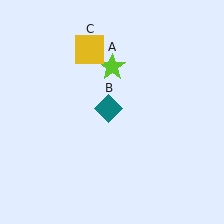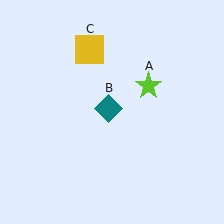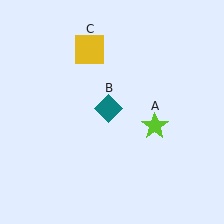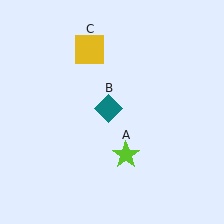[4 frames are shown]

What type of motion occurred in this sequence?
The lime star (object A) rotated clockwise around the center of the scene.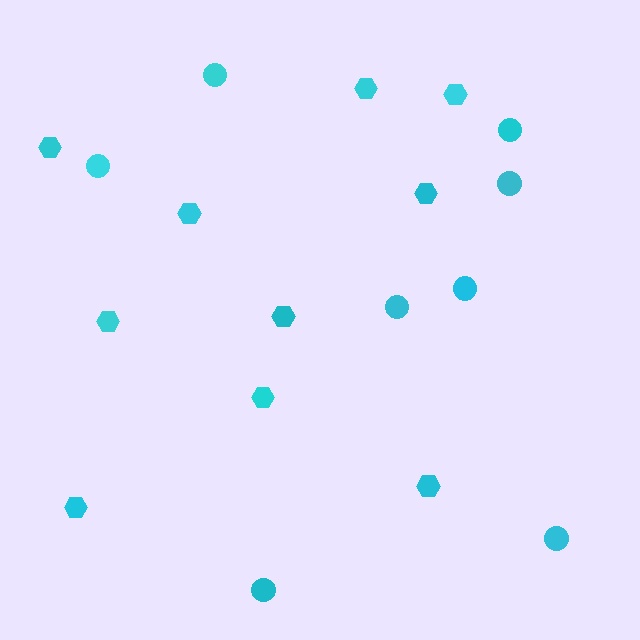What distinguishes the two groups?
There are 2 groups: one group of hexagons (10) and one group of circles (8).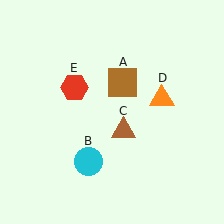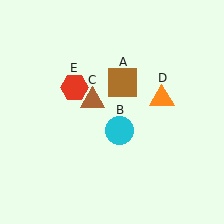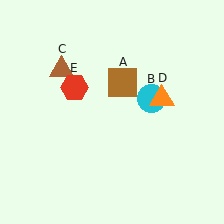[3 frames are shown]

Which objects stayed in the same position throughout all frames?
Brown square (object A) and orange triangle (object D) and red hexagon (object E) remained stationary.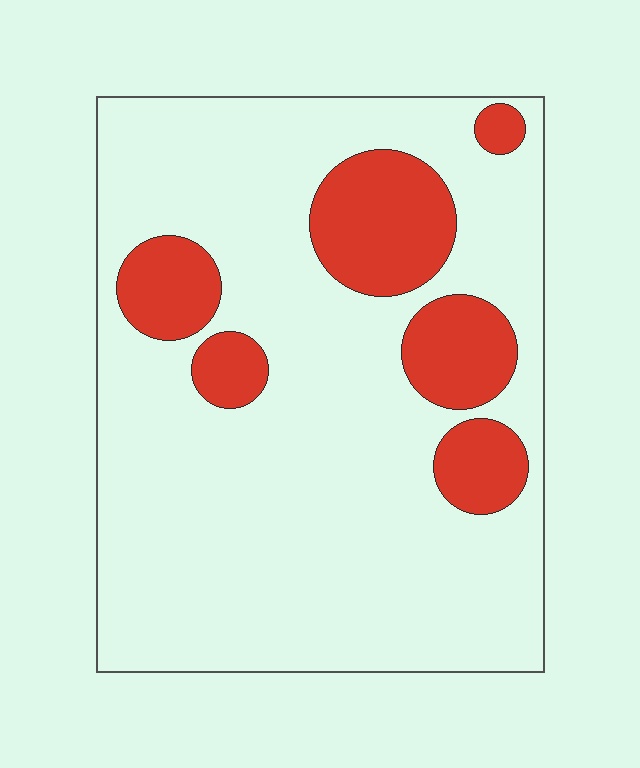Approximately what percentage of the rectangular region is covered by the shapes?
Approximately 20%.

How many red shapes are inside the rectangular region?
6.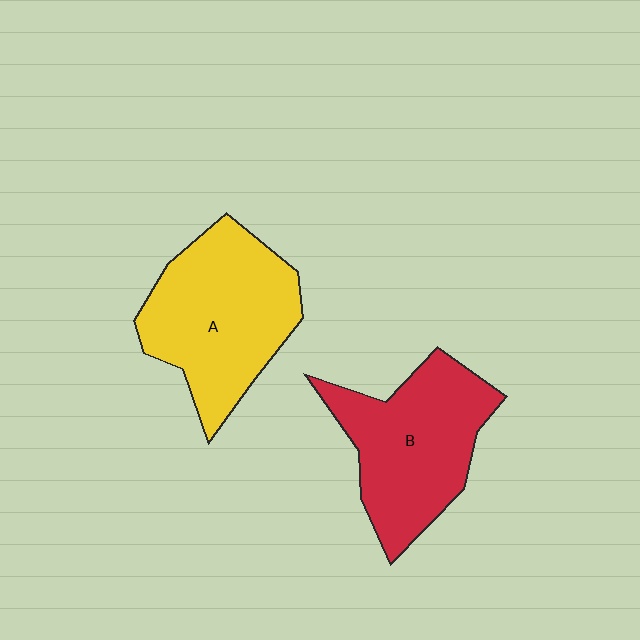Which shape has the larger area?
Shape A (yellow).